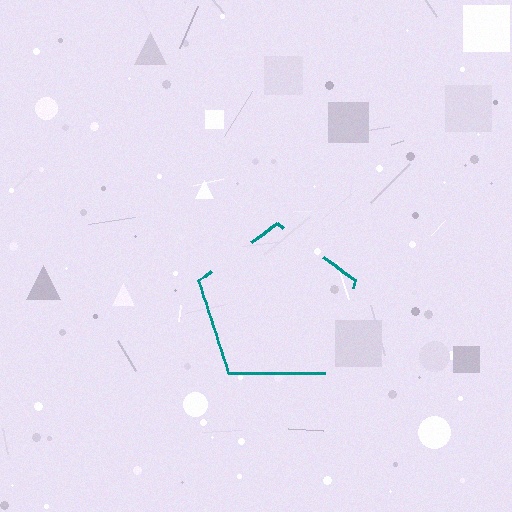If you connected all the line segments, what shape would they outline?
They would outline a pentagon.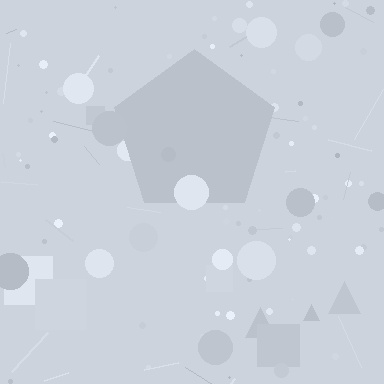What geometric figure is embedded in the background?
A pentagon is embedded in the background.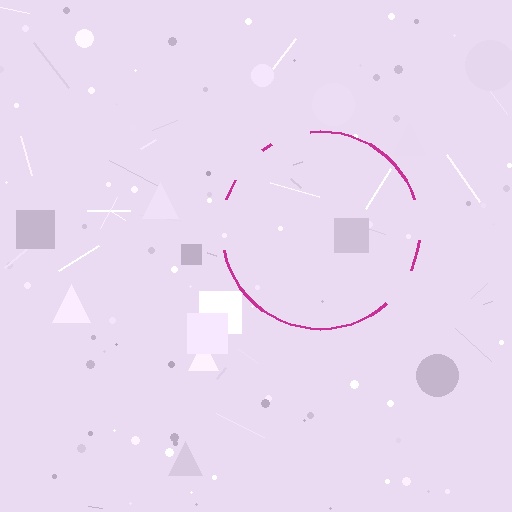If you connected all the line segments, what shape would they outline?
They would outline a circle.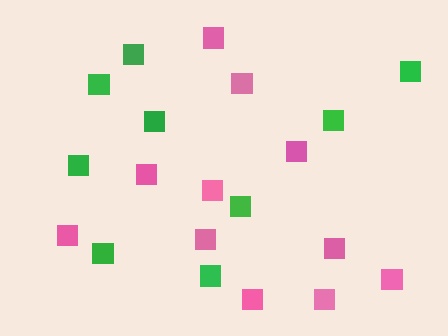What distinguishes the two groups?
There are 2 groups: one group of pink squares (11) and one group of green squares (9).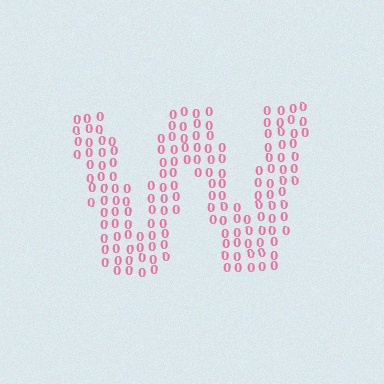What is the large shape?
The large shape is the letter W.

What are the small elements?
The small elements are digit 0's.